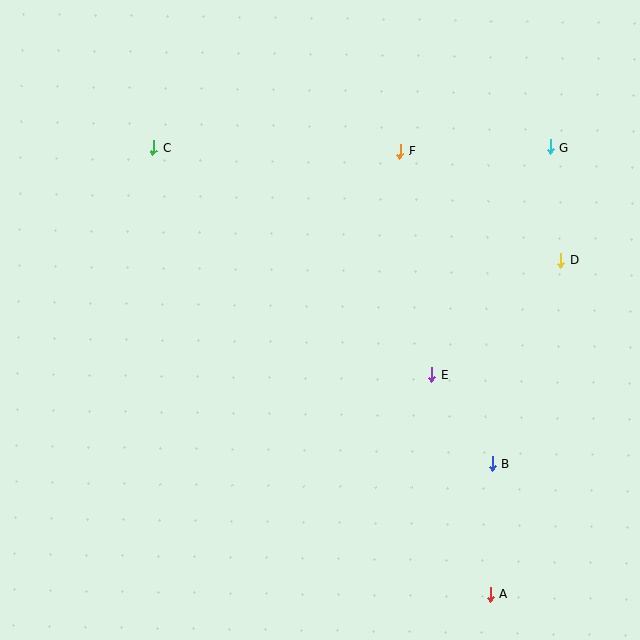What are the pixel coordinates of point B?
Point B is at (492, 463).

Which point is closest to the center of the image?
Point E at (432, 374) is closest to the center.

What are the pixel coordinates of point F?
Point F is at (400, 151).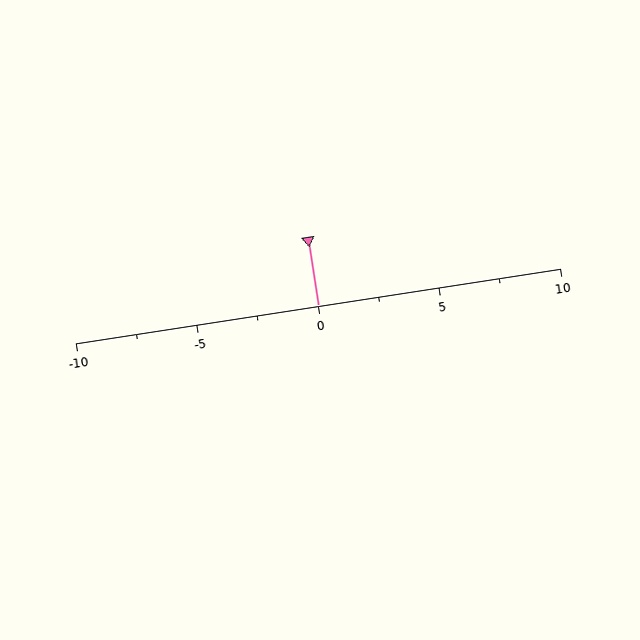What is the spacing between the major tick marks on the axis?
The major ticks are spaced 5 apart.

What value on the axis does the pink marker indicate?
The marker indicates approximately 0.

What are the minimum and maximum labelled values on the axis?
The axis runs from -10 to 10.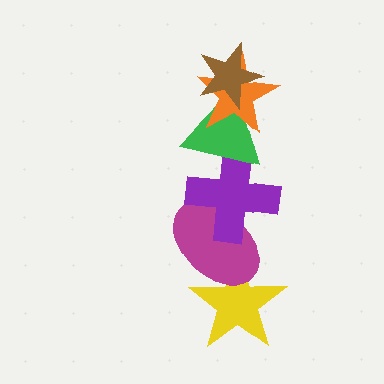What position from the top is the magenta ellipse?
The magenta ellipse is 5th from the top.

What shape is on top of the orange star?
The brown star is on top of the orange star.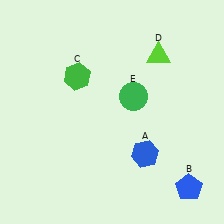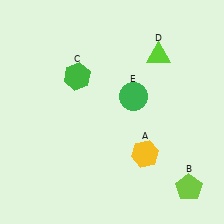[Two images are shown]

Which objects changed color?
A changed from blue to yellow. B changed from blue to lime.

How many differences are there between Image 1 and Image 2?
There are 2 differences between the two images.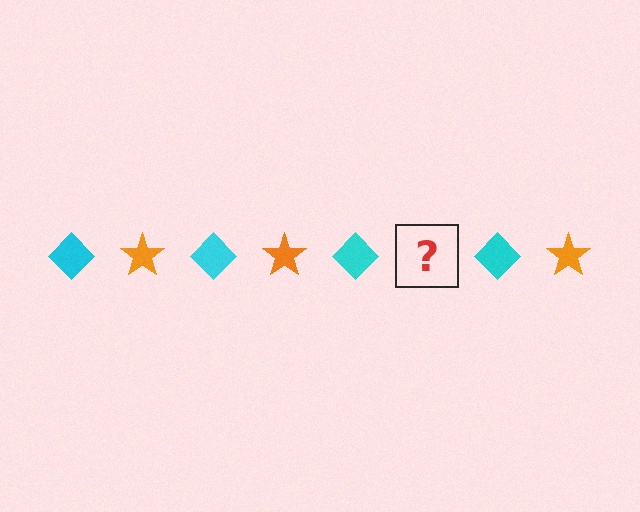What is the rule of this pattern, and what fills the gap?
The rule is that the pattern alternates between cyan diamond and orange star. The gap should be filled with an orange star.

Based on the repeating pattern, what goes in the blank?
The blank should be an orange star.